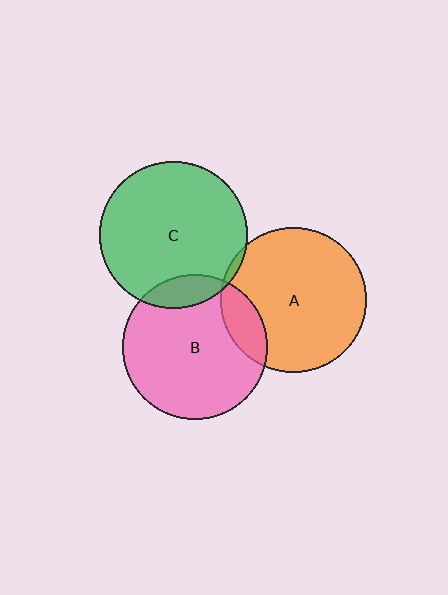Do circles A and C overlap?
Yes.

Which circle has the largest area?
Circle C (green).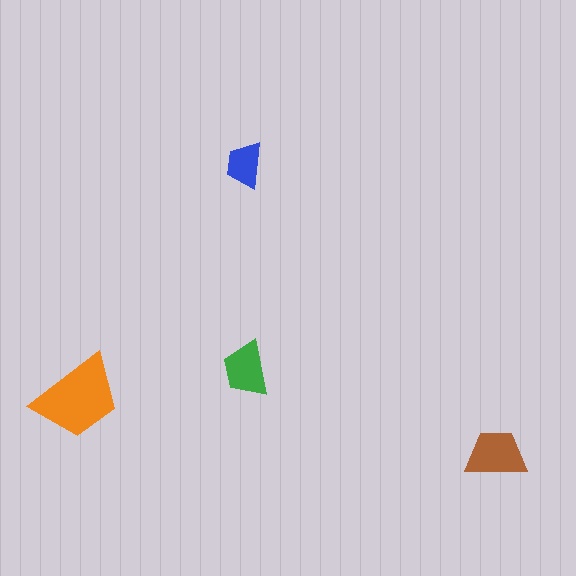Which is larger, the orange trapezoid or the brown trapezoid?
The orange one.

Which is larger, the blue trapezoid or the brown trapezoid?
The brown one.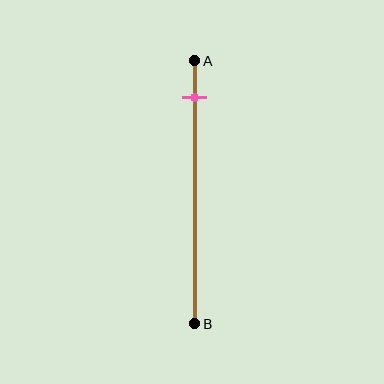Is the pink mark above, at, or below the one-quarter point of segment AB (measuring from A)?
The pink mark is above the one-quarter point of segment AB.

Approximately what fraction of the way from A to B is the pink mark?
The pink mark is approximately 15% of the way from A to B.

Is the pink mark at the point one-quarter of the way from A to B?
No, the mark is at about 15% from A, not at the 25% one-quarter point.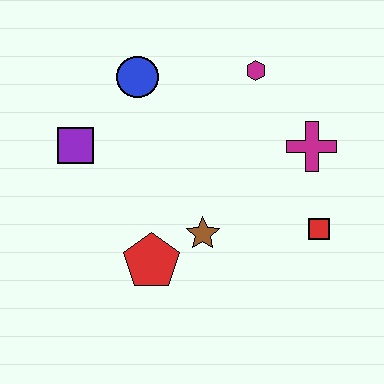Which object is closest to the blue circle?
The purple square is closest to the blue circle.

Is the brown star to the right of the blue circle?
Yes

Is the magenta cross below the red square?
No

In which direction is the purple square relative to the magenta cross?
The purple square is to the left of the magenta cross.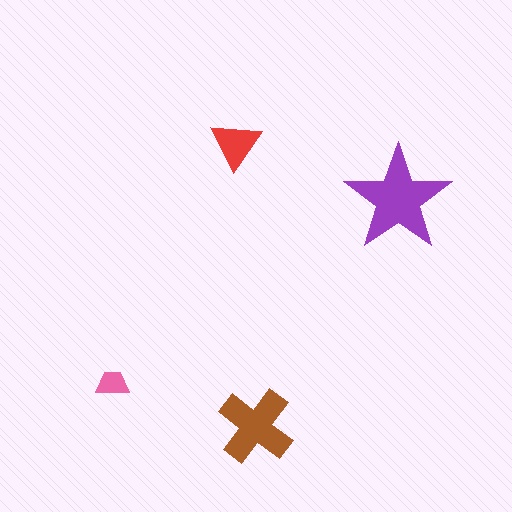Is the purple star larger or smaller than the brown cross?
Larger.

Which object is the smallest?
The pink trapezoid.